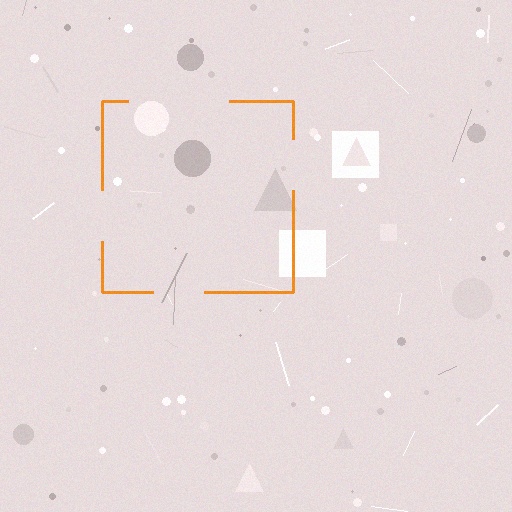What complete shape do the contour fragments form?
The contour fragments form a square.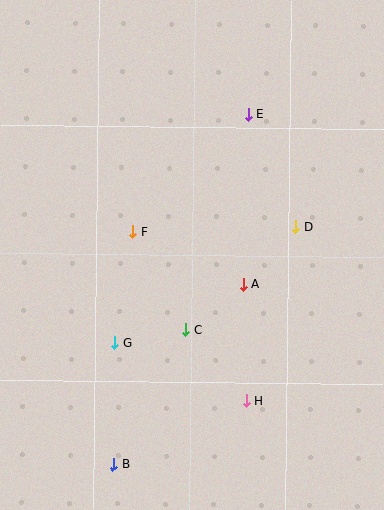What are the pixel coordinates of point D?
Point D is at (296, 227).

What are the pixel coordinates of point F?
Point F is at (133, 232).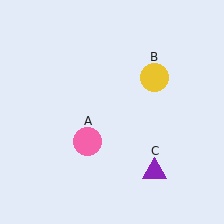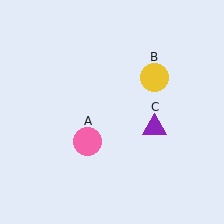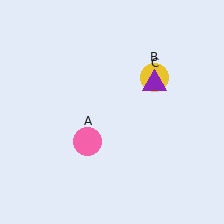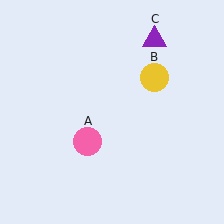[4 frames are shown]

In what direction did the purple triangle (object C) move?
The purple triangle (object C) moved up.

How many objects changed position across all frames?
1 object changed position: purple triangle (object C).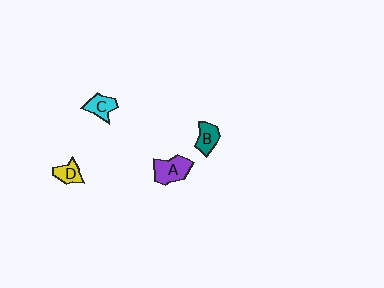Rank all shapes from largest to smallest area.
From largest to smallest: A (purple), B (teal), C (cyan), D (yellow).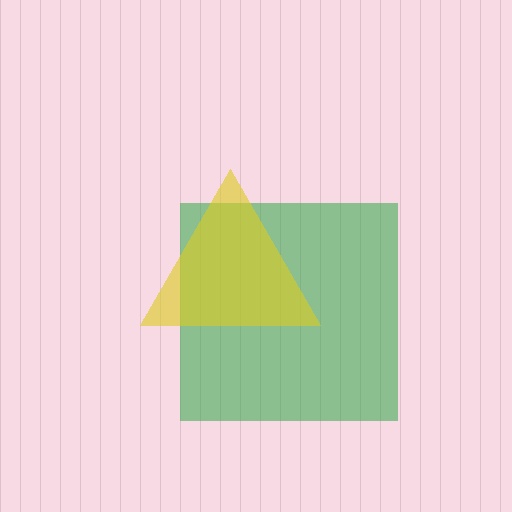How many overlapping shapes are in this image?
There are 2 overlapping shapes in the image.